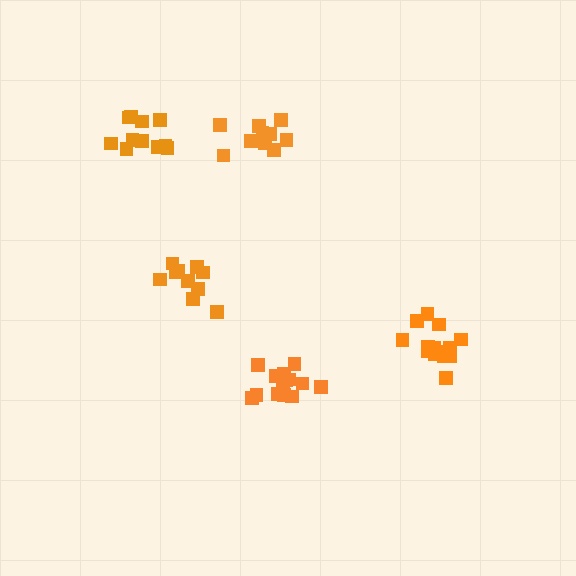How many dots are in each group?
Group 1: 10 dots, Group 2: 15 dots, Group 3: 14 dots, Group 4: 10 dots, Group 5: 11 dots (60 total).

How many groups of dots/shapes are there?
There are 5 groups.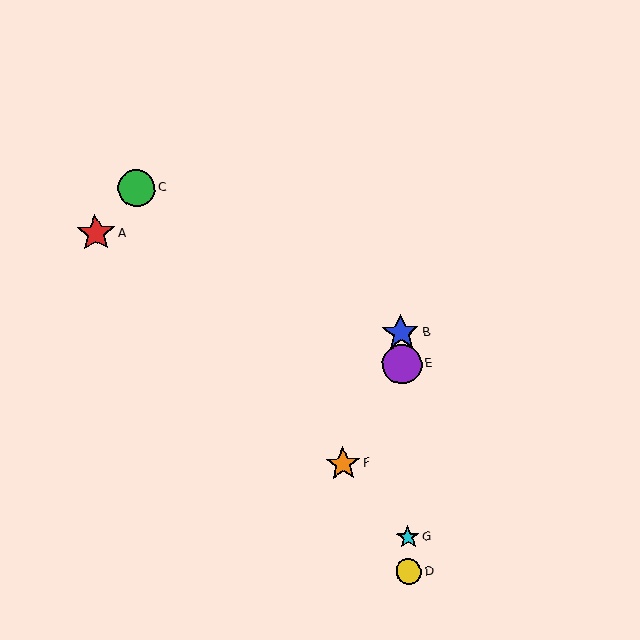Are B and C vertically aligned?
No, B is at x≈401 and C is at x≈136.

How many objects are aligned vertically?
4 objects (B, D, E, G) are aligned vertically.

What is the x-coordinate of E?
Object E is at x≈402.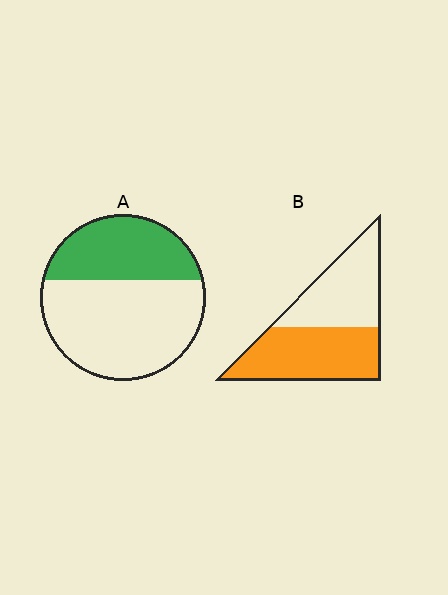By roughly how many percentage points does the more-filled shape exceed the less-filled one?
By roughly 15 percentage points (B over A).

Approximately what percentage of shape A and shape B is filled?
A is approximately 35% and B is approximately 55%.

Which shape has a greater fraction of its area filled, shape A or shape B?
Shape B.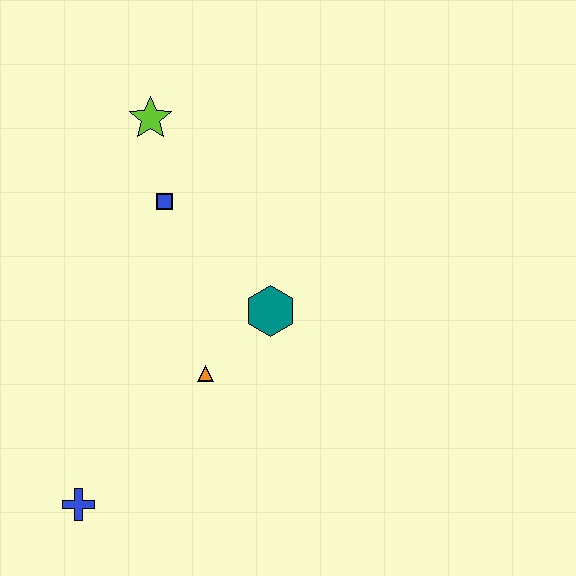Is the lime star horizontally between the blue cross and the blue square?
Yes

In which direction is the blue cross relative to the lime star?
The blue cross is below the lime star.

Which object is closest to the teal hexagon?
The orange triangle is closest to the teal hexagon.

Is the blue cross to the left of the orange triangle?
Yes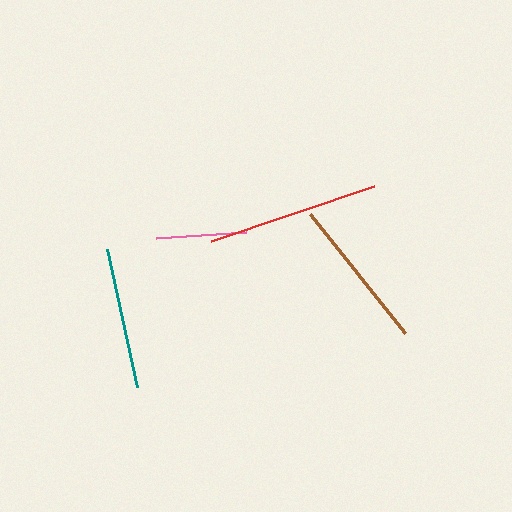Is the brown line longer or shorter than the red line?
The red line is longer than the brown line.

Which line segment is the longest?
The red line is the longest at approximately 172 pixels.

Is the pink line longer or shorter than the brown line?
The brown line is longer than the pink line.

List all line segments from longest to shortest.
From longest to shortest: red, brown, teal, pink.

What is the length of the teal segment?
The teal segment is approximately 141 pixels long.